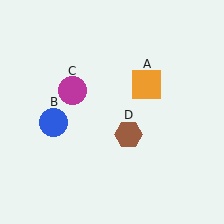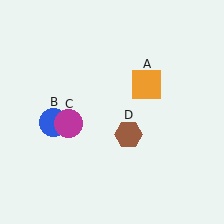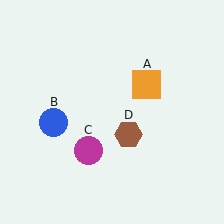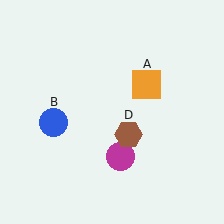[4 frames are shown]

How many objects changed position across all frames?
1 object changed position: magenta circle (object C).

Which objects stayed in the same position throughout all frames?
Orange square (object A) and blue circle (object B) and brown hexagon (object D) remained stationary.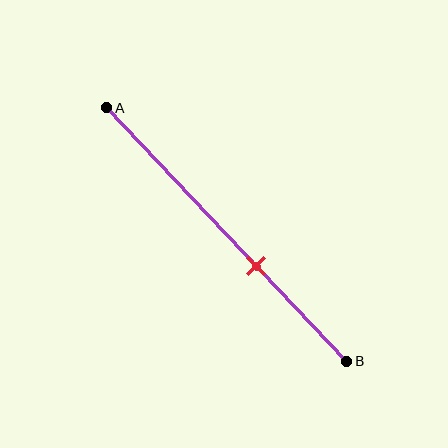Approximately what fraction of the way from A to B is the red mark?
The red mark is approximately 60% of the way from A to B.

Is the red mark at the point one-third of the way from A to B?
No, the mark is at about 60% from A, not at the 33% one-third point.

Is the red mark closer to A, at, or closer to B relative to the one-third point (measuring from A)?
The red mark is closer to point B than the one-third point of segment AB.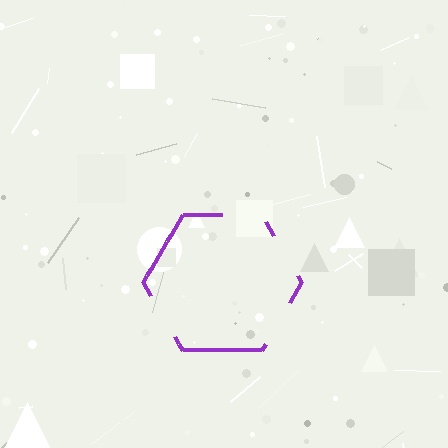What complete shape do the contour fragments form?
The contour fragments form a hexagon.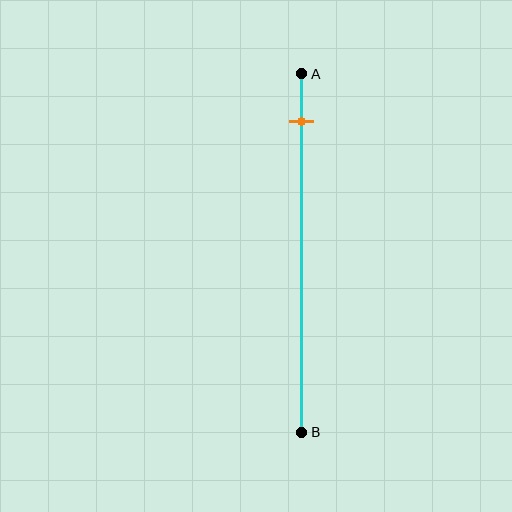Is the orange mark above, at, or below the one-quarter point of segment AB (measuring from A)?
The orange mark is above the one-quarter point of segment AB.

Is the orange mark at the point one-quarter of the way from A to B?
No, the mark is at about 15% from A, not at the 25% one-quarter point.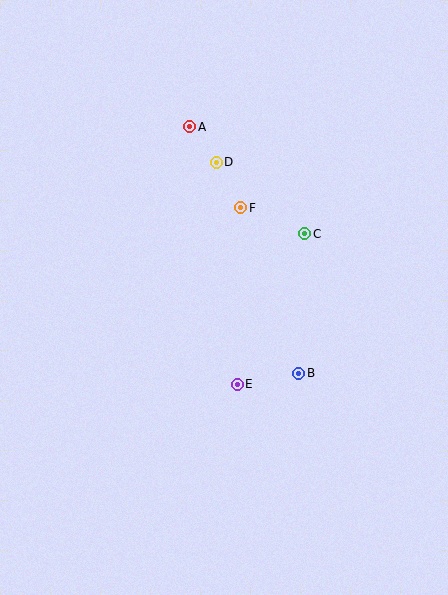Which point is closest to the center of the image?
Point E at (237, 384) is closest to the center.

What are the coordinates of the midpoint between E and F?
The midpoint between E and F is at (239, 296).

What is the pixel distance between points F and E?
The distance between F and E is 176 pixels.